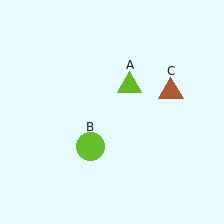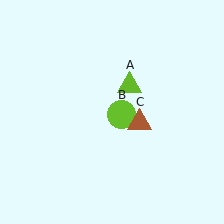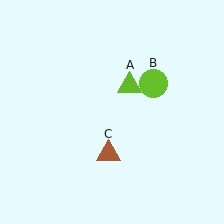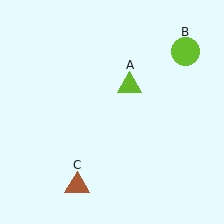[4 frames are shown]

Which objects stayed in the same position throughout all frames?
Lime triangle (object A) remained stationary.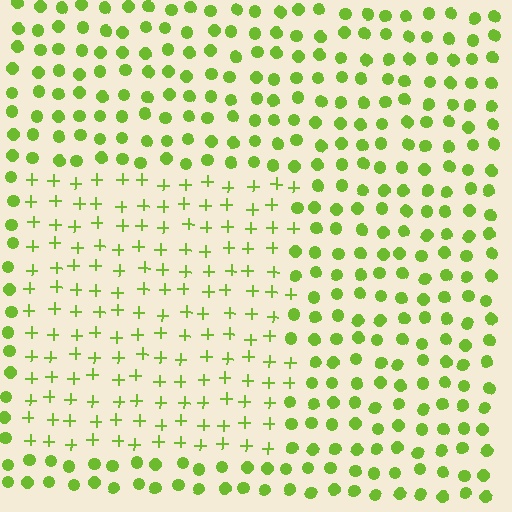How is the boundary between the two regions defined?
The boundary is defined by a change in element shape: plus signs inside vs. circles outside. All elements share the same color and spacing.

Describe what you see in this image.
The image is filled with small lime elements arranged in a uniform grid. A rectangle-shaped region contains plus signs, while the surrounding area contains circles. The boundary is defined purely by the change in element shape.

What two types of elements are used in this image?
The image uses plus signs inside the rectangle region and circles outside it.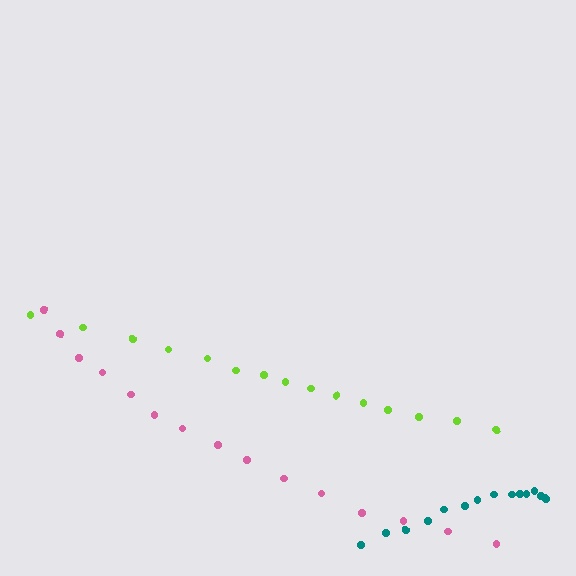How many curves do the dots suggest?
There are 3 distinct paths.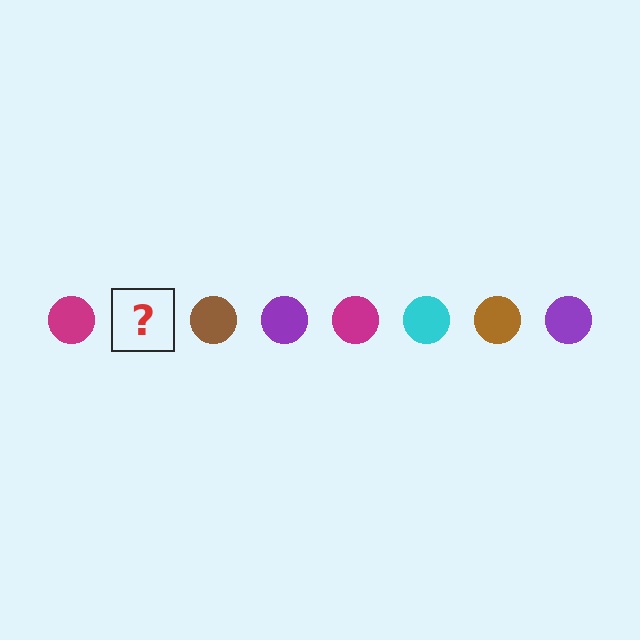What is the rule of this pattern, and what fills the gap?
The rule is that the pattern cycles through magenta, cyan, brown, purple circles. The gap should be filled with a cyan circle.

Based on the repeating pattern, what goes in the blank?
The blank should be a cyan circle.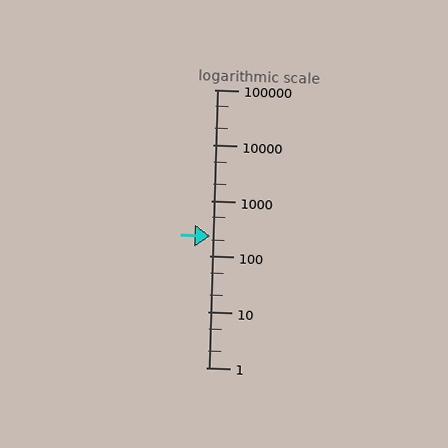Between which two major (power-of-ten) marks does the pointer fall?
The pointer is between 100 and 1000.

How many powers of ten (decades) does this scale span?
The scale spans 5 decades, from 1 to 100000.